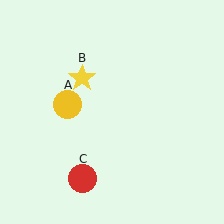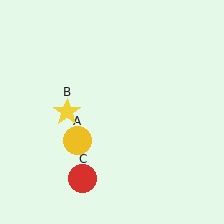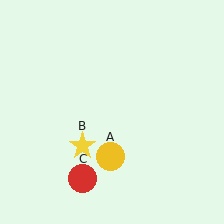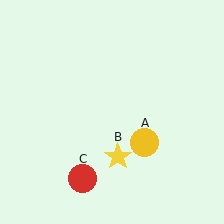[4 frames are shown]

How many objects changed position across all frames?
2 objects changed position: yellow circle (object A), yellow star (object B).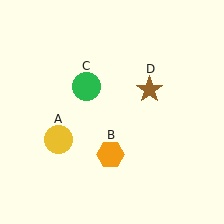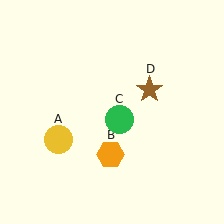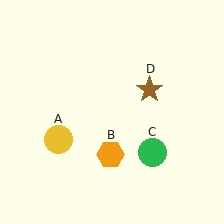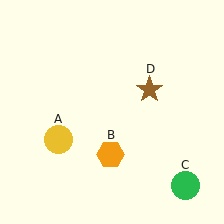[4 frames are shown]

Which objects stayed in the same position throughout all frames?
Yellow circle (object A) and orange hexagon (object B) and brown star (object D) remained stationary.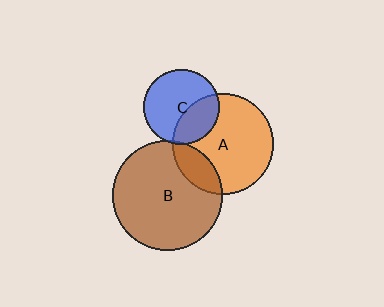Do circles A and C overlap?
Yes.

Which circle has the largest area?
Circle B (brown).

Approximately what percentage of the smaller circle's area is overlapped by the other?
Approximately 35%.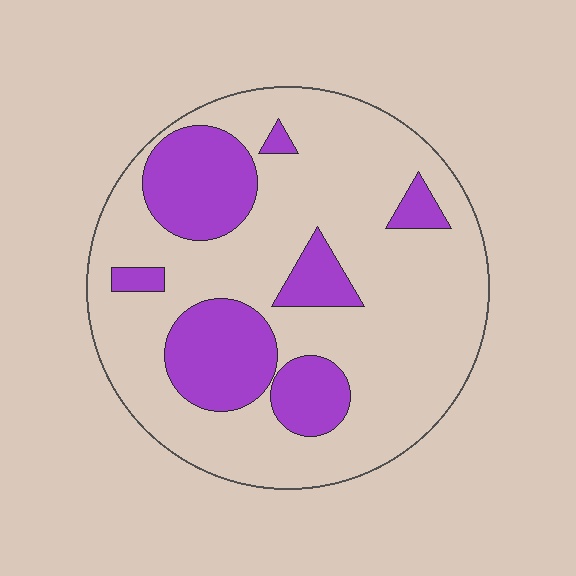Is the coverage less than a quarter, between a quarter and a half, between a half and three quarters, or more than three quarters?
Between a quarter and a half.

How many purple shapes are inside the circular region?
7.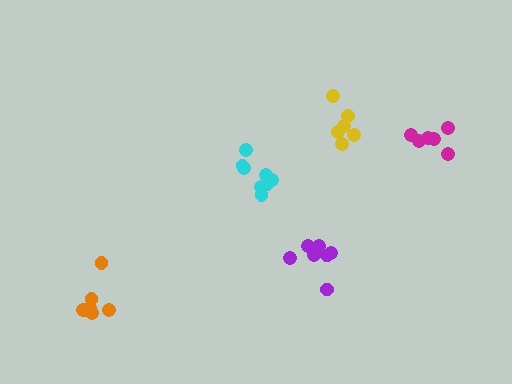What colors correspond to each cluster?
The clusters are colored: yellow, cyan, orange, purple, magenta.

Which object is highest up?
The yellow cluster is topmost.